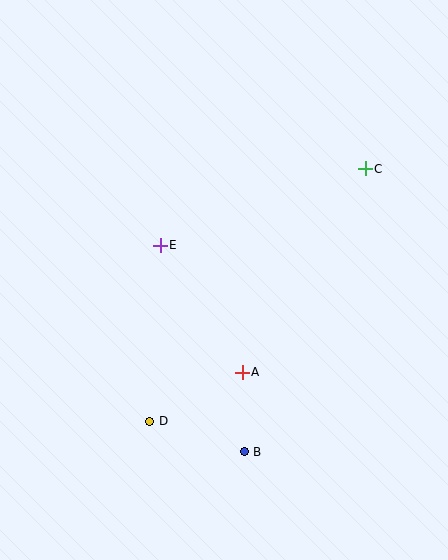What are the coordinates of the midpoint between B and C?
The midpoint between B and C is at (305, 310).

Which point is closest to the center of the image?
Point E at (160, 245) is closest to the center.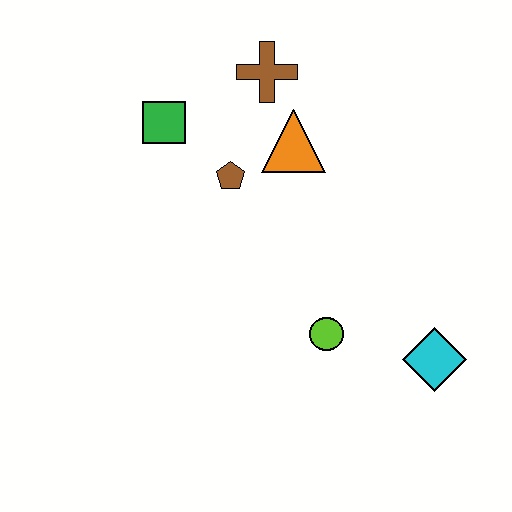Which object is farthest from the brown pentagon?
The cyan diamond is farthest from the brown pentagon.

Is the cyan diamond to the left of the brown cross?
No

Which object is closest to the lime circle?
The cyan diamond is closest to the lime circle.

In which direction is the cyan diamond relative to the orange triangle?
The cyan diamond is below the orange triangle.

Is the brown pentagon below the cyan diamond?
No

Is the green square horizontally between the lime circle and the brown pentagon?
No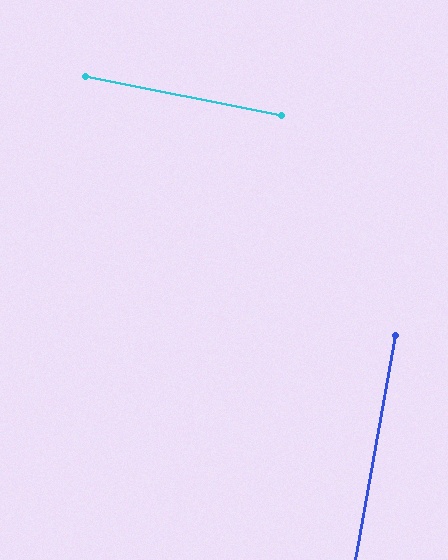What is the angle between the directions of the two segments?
Approximately 89 degrees.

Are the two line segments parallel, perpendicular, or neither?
Perpendicular — they meet at approximately 89°.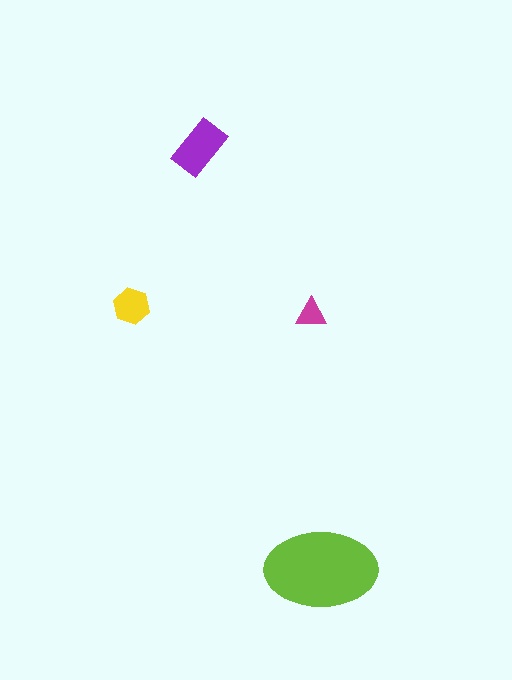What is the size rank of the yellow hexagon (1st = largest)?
3rd.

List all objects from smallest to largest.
The magenta triangle, the yellow hexagon, the purple rectangle, the lime ellipse.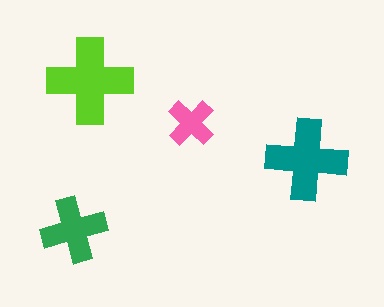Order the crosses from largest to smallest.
the lime one, the teal one, the green one, the pink one.